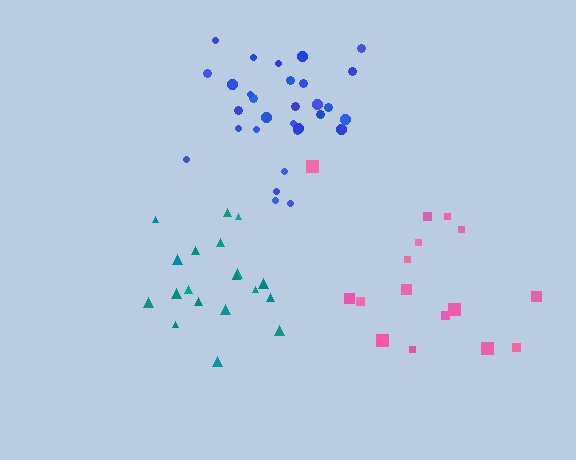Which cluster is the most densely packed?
Blue.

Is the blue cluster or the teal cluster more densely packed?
Blue.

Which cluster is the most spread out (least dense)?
Pink.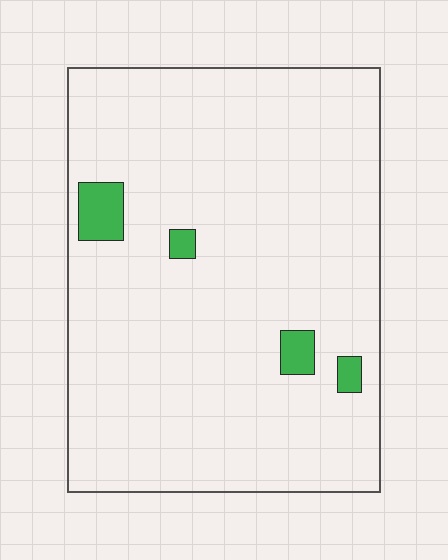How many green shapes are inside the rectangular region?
4.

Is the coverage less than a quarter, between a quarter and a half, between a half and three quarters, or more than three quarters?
Less than a quarter.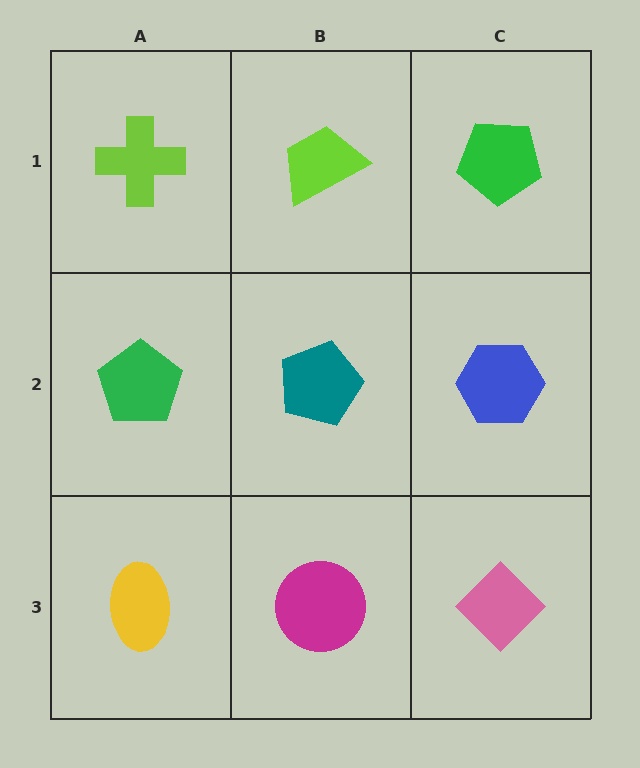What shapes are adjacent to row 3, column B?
A teal pentagon (row 2, column B), a yellow ellipse (row 3, column A), a pink diamond (row 3, column C).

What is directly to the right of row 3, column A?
A magenta circle.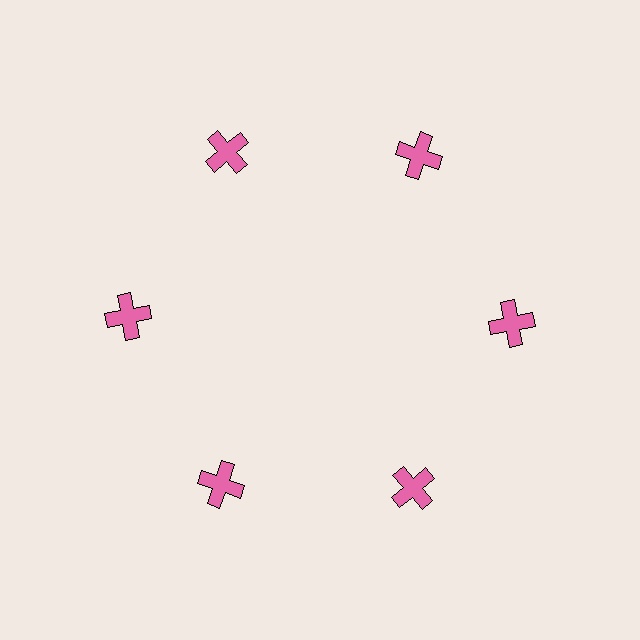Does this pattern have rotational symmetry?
Yes, this pattern has 6-fold rotational symmetry. It looks the same after rotating 60 degrees around the center.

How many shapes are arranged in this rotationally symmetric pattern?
There are 6 shapes, arranged in 6 groups of 1.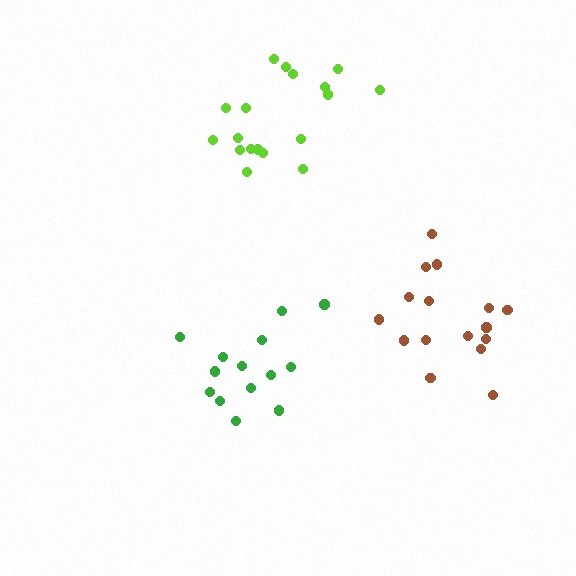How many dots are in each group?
Group 1: 16 dots, Group 2: 18 dots, Group 3: 14 dots (48 total).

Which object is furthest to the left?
The green cluster is leftmost.